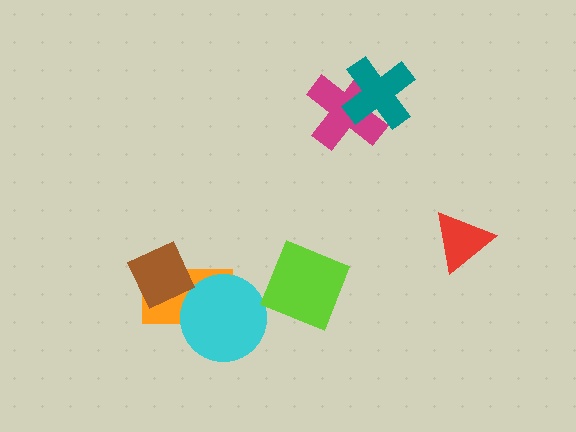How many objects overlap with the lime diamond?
0 objects overlap with the lime diamond.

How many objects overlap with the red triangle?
0 objects overlap with the red triangle.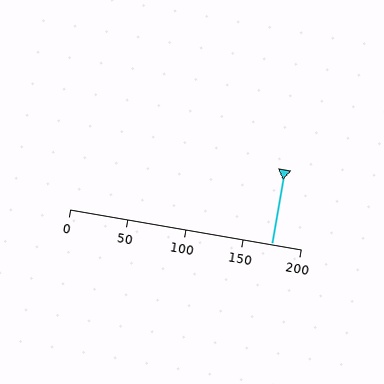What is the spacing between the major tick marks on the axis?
The major ticks are spaced 50 apart.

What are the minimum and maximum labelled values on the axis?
The axis runs from 0 to 200.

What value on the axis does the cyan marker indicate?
The marker indicates approximately 175.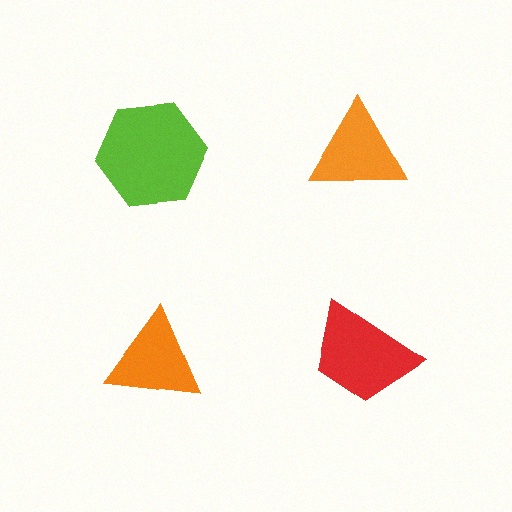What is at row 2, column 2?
A red trapezoid.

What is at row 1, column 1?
A lime hexagon.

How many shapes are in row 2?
2 shapes.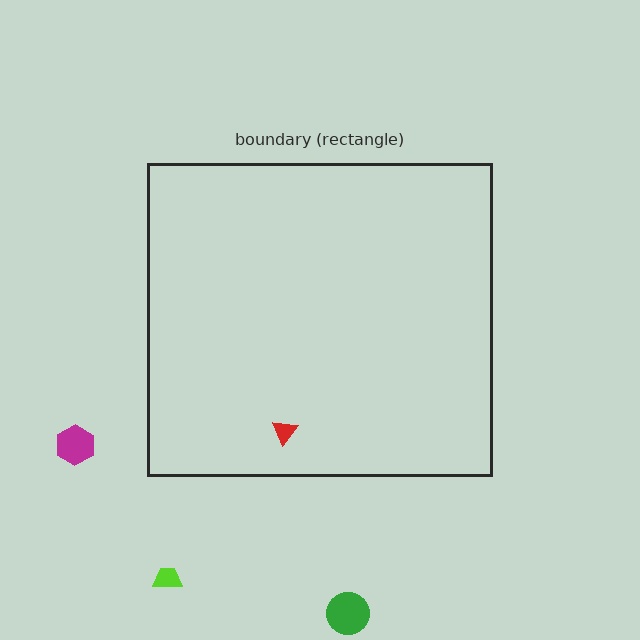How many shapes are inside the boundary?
1 inside, 3 outside.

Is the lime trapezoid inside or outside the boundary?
Outside.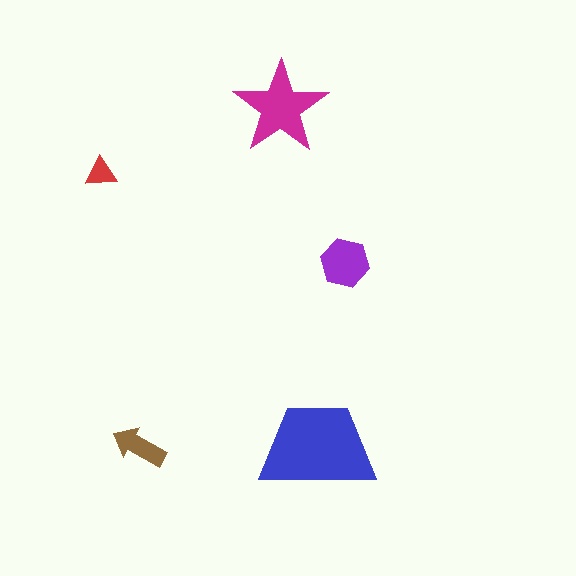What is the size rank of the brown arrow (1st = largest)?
4th.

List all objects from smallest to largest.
The red triangle, the brown arrow, the purple hexagon, the magenta star, the blue trapezoid.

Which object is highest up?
The magenta star is topmost.